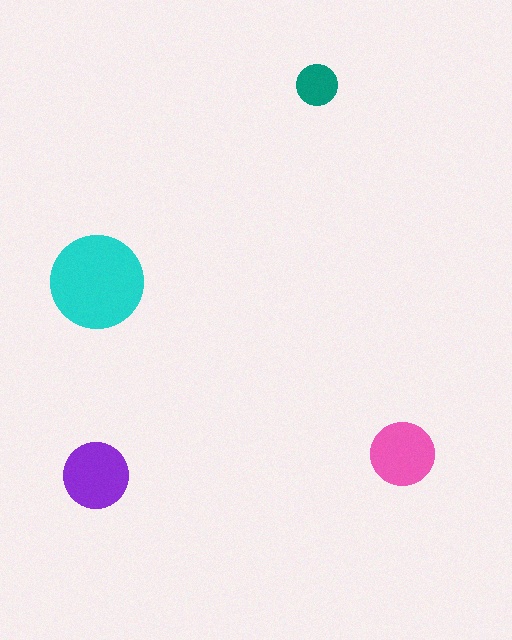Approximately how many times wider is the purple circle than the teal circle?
About 1.5 times wider.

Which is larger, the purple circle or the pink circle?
The purple one.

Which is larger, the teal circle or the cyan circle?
The cyan one.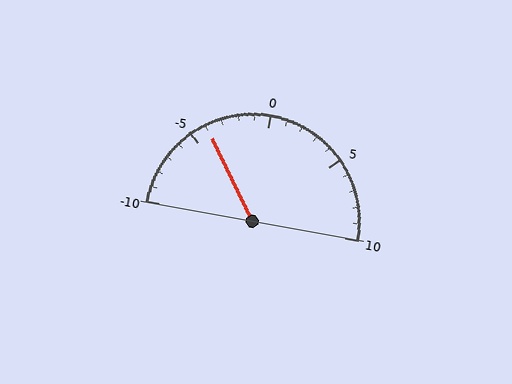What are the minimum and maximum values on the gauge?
The gauge ranges from -10 to 10.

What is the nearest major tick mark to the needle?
The nearest major tick mark is -5.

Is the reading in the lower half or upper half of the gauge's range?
The reading is in the lower half of the range (-10 to 10).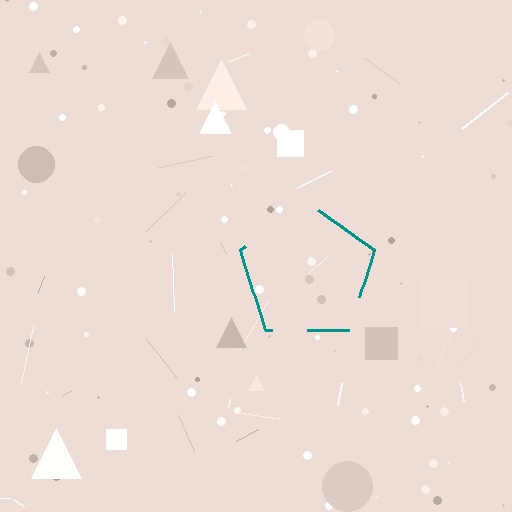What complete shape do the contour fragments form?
The contour fragments form a pentagon.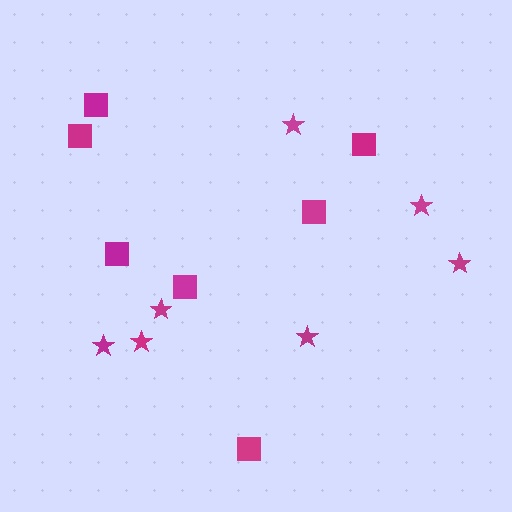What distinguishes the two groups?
There are 2 groups: one group of squares (7) and one group of stars (7).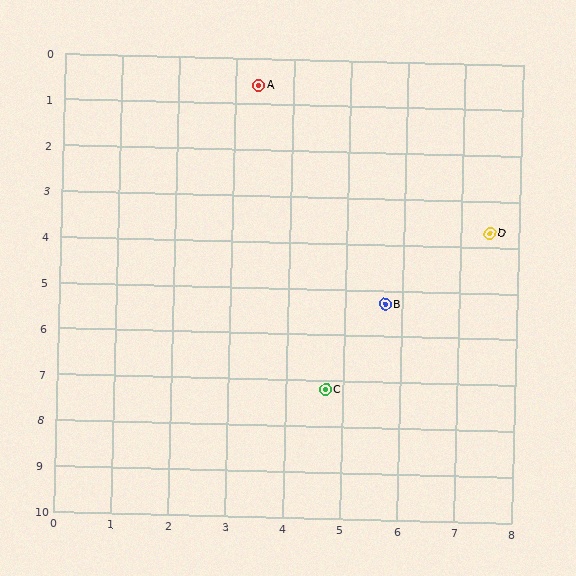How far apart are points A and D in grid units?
Points A and D are about 5.1 grid units apart.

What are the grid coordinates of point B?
Point B is at approximately (5.7, 5.3).